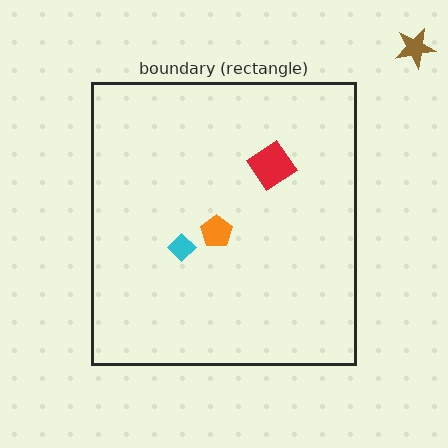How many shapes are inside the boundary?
3 inside, 1 outside.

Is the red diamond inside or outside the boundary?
Inside.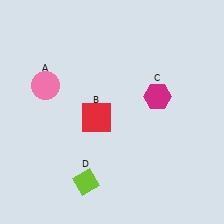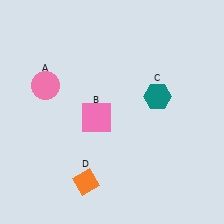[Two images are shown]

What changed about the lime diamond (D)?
In Image 1, D is lime. In Image 2, it changed to orange.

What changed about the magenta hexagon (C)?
In Image 1, C is magenta. In Image 2, it changed to teal.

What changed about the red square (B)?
In Image 1, B is red. In Image 2, it changed to pink.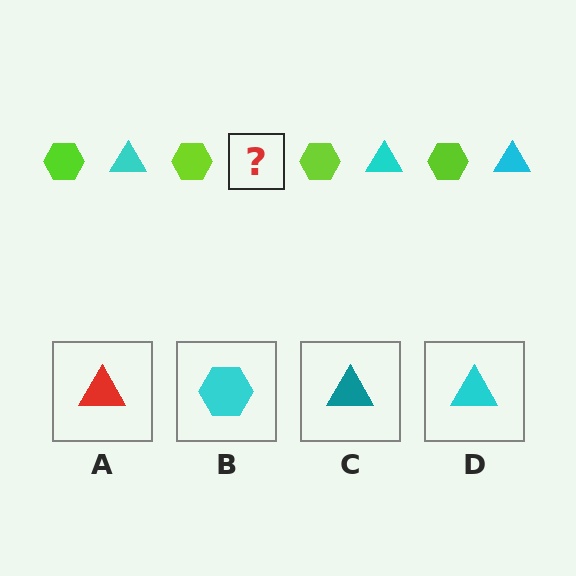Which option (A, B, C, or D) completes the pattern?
D.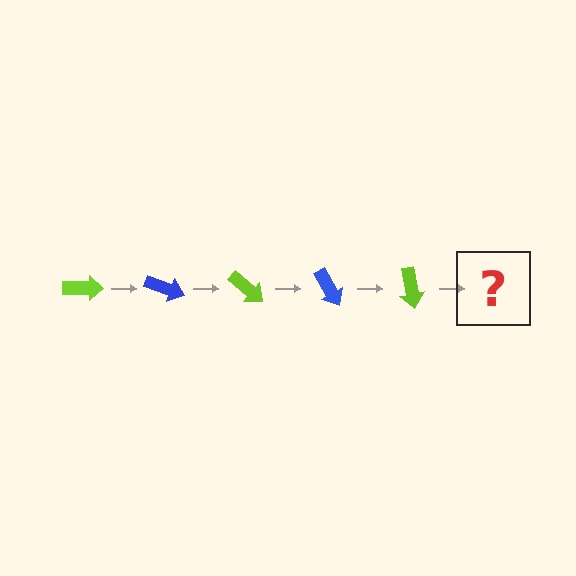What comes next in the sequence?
The next element should be a blue arrow, rotated 100 degrees from the start.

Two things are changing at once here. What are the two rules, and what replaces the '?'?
The two rules are that it rotates 20 degrees each step and the color cycles through lime and blue. The '?' should be a blue arrow, rotated 100 degrees from the start.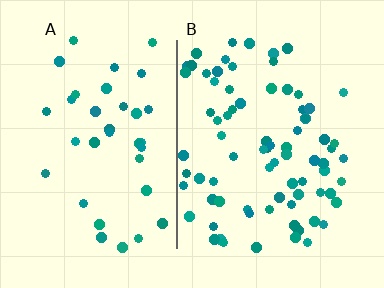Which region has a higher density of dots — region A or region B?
B (the right).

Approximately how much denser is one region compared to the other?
Approximately 2.1× — region B over region A.